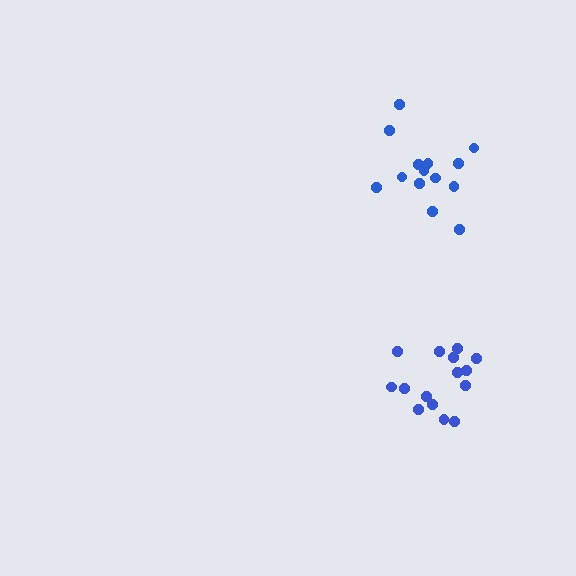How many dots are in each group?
Group 1: 15 dots, Group 2: 14 dots (29 total).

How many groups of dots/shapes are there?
There are 2 groups.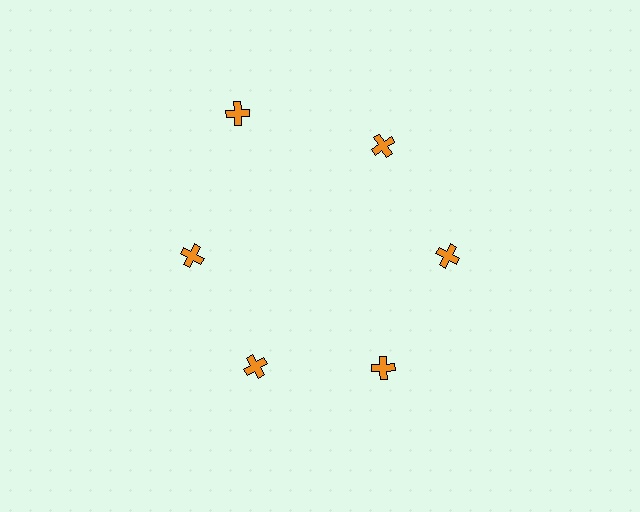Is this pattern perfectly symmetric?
No. The 6 orange crosses are arranged in a ring, but one element near the 11 o'clock position is pushed outward from the center, breaking the 6-fold rotational symmetry.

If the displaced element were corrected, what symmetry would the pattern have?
It would have 6-fold rotational symmetry — the pattern would map onto itself every 60 degrees.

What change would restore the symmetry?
The symmetry would be restored by moving it inward, back onto the ring so that all 6 crosses sit at equal angles and equal distance from the center.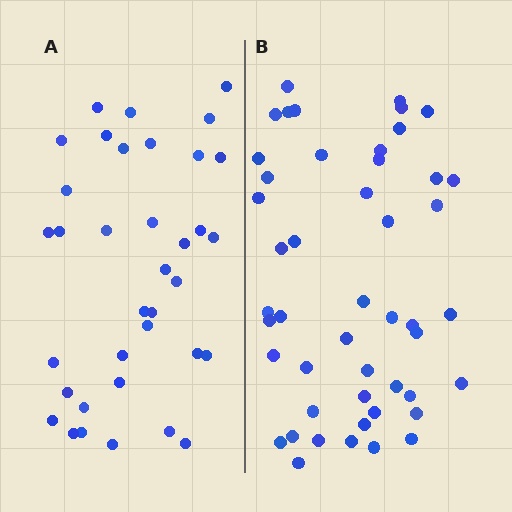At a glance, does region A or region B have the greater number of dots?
Region B (the right region) has more dots.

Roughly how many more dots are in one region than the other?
Region B has roughly 12 or so more dots than region A.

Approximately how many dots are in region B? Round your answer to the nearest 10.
About 50 dots. (The exact count is 48, which rounds to 50.)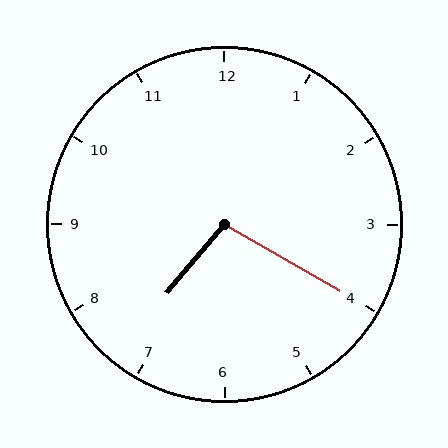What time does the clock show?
7:20.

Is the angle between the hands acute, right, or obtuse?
It is obtuse.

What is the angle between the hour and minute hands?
Approximately 100 degrees.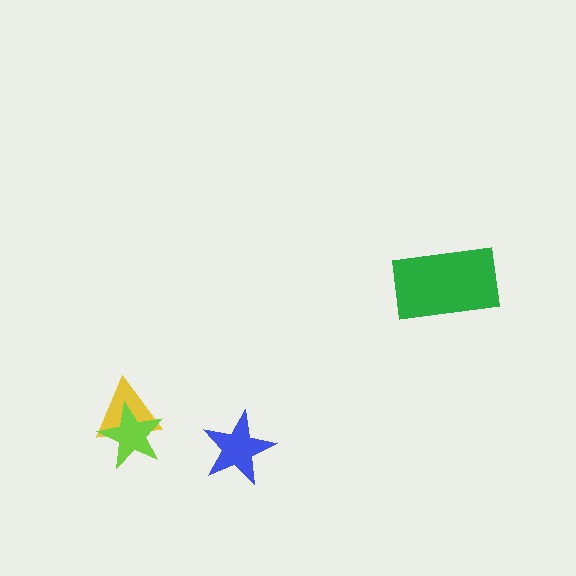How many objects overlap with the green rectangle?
0 objects overlap with the green rectangle.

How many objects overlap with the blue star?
0 objects overlap with the blue star.